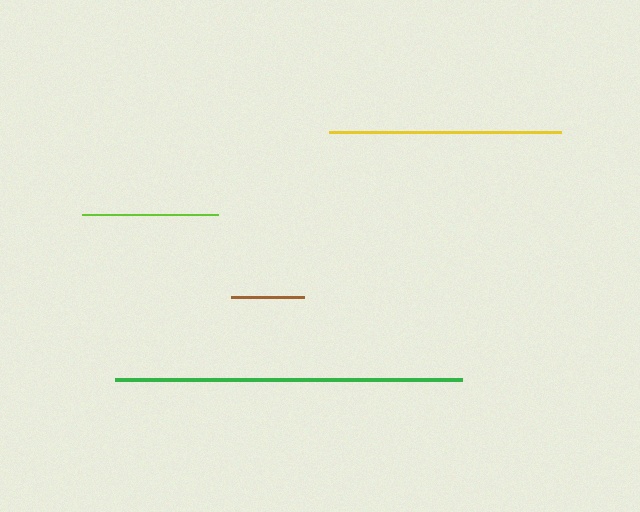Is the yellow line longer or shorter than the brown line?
The yellow line is longer than the brown line.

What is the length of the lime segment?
The lime segment is approximately 136 pixels long.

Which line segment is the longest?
The green line is the longest at approximately 347 pixels.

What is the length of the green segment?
The green segment is approximately 347 pixels long.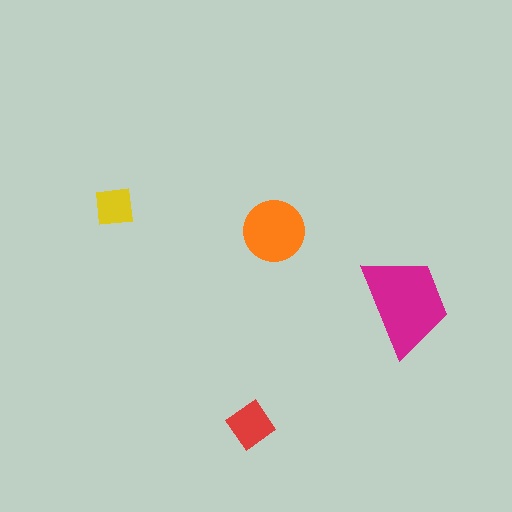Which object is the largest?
The magenta trapezoid.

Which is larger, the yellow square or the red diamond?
The red diamond.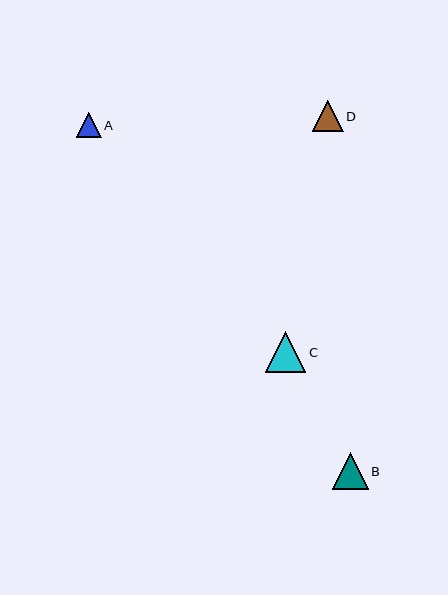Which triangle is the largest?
Triangle C is the largest with a size of approximately 40 pixels.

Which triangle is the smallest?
Triangle A is the smallest with a size of approximately 24 pixels.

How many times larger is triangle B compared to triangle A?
Triangle B is approximately 1.5 times the size of triangle A.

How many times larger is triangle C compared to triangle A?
Triangle C is approximately 1.7 times the size of triangle A.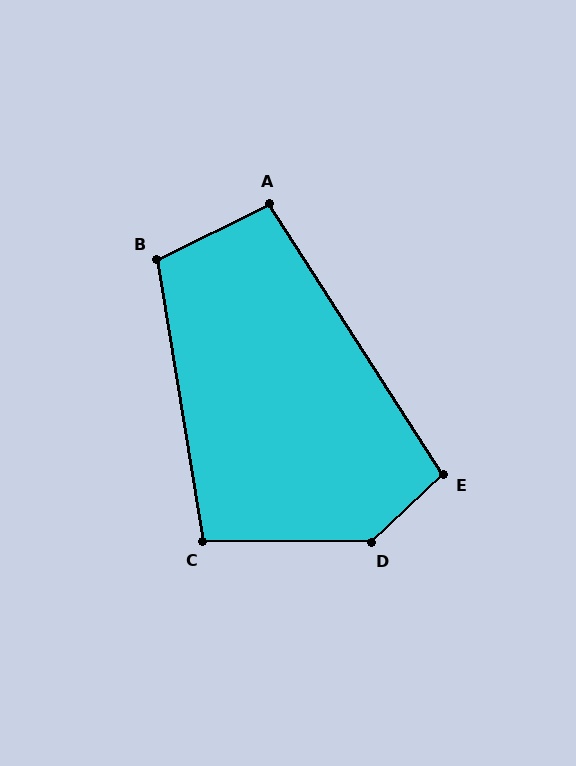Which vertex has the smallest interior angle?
A, at approximately 96 degrees.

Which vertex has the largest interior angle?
D, at approximately 136 degrees.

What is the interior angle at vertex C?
Approximately 100 degrees (obtuse).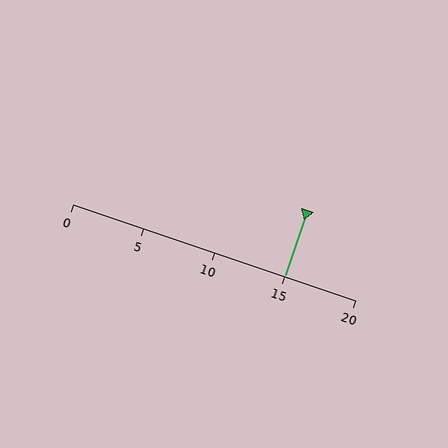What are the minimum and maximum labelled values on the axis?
The axis runs from 0 to 20.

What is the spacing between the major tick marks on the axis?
The major ticks are spaced 5 apart.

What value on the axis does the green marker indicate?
The marker indicates approximately 15.